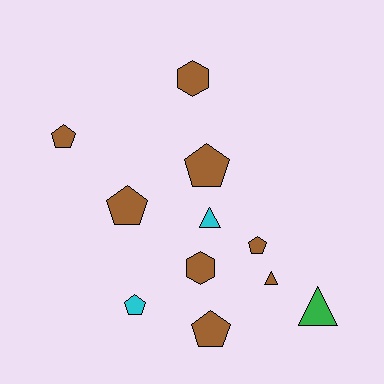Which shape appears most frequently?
Pentagon, with 6 objects.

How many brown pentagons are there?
There are 5 brown pentagons.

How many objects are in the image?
There are 11 objects.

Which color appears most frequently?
Brown, with 8 objects.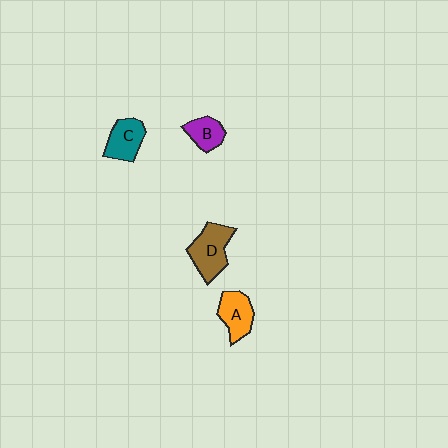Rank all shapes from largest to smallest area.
From largest to smallest: D (brown), A (orange), C (teal), B (purple).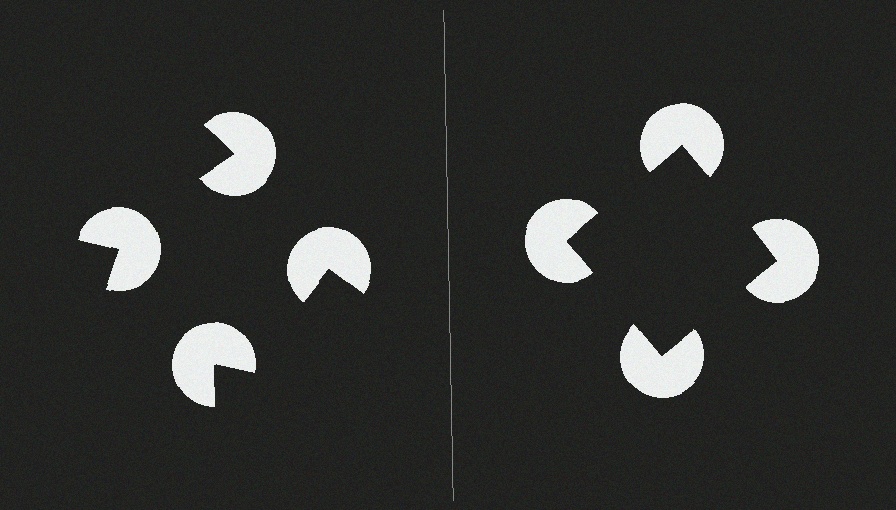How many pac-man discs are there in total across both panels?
8 — 4 on each side.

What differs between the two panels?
The pac-man discs are positioned identically on both sides; only the wedge orientations differ. On the right they align to a square; on the left they are misaligned.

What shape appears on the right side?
An illusory square.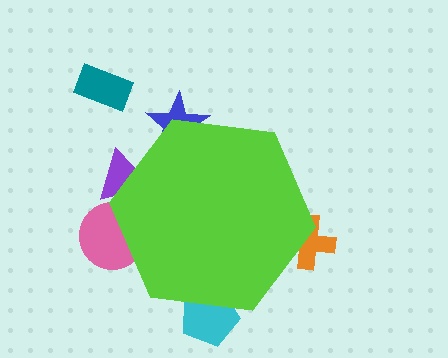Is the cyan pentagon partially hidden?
Yes, the cyan pentagon is partially hidden behind the lime hexagon.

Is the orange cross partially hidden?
Yes, the orange cross is partially hidden behind the lime hexagon.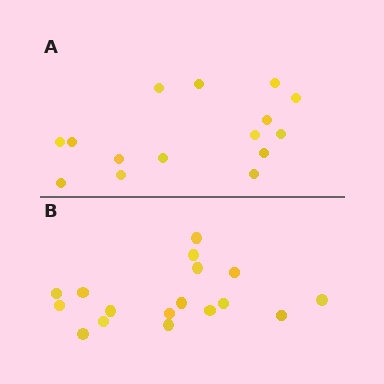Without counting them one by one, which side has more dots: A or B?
Region B (the bottom region) has more dots.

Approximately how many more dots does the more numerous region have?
Region B has just a few more — roughly 2 or 3 more dots than region A.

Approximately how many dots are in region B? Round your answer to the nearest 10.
About 20 dots. (The exact count is 17, which rounds to 20.)